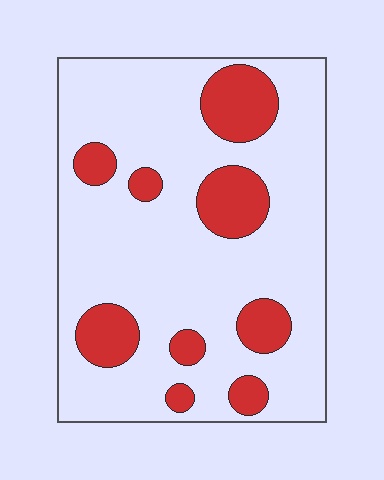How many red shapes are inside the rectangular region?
9.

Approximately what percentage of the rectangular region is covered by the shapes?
Approximately 20%.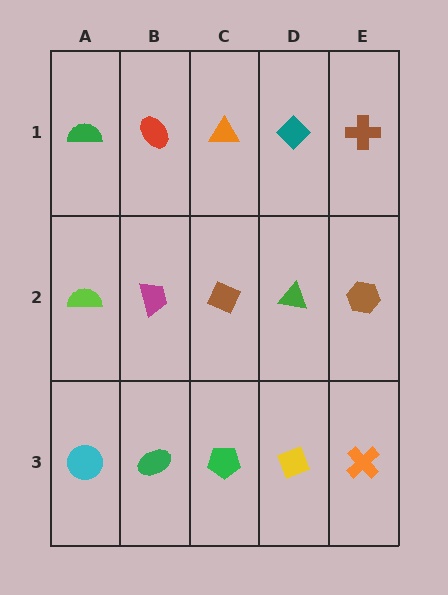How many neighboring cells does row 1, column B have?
3.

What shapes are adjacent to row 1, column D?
A green triangle (row 2, column D), an orange triangle (row 1, column C), a brown cross (row 1, column E).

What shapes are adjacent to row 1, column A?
A lime semicircle (row 2, column A), a red ellipse (row 1, column B).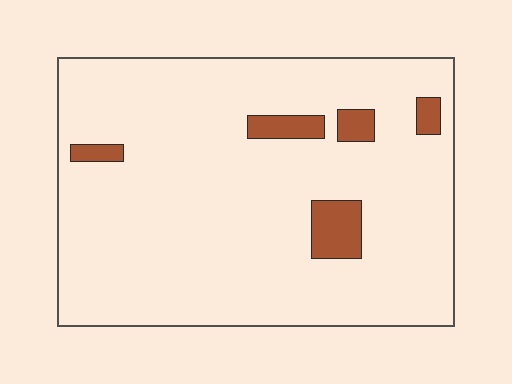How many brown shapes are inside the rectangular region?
5.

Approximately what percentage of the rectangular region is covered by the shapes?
Approximately 5%.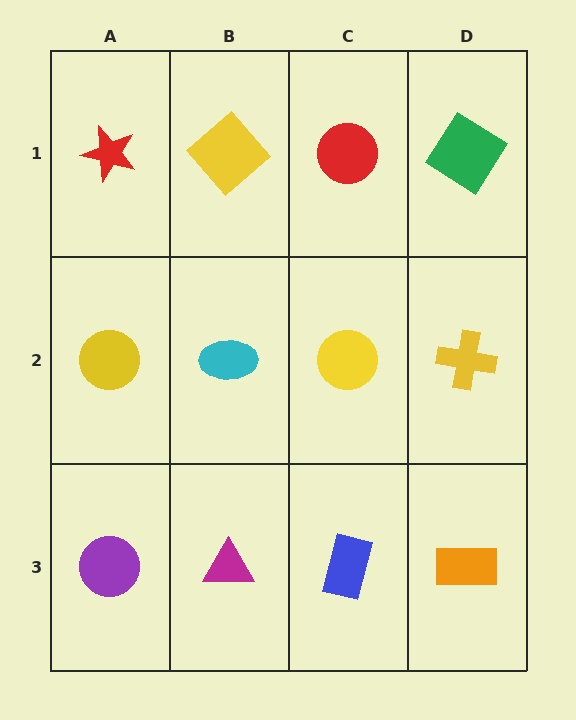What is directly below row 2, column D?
An orange rectangle.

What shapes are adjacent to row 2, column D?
A green diamond (row 1, column D), an orange rectangle (row 3, column D), a yellow circle (row 2, column C).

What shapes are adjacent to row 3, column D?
A yellow cross (row 2, column D), a blue rectangle (row 3, column C).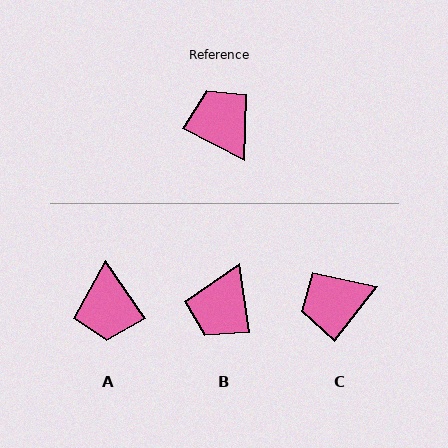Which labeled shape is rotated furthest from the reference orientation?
A, about 153 degrees away.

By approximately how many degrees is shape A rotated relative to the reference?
Approximately 153 degrees counter-clockwise.